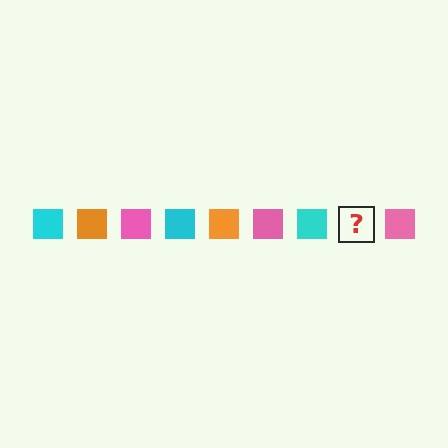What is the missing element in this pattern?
The missing element is an orange square.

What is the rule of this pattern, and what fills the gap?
The rule is that the pattern cycles through cyan, orange, pink squares. The gap should be filled with an orange square.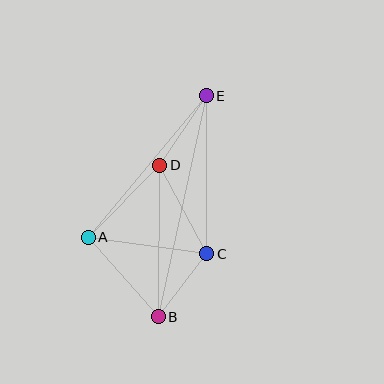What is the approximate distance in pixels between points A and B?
The distance between A and B is approximately 106 pixels.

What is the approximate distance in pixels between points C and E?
The distance between C and E is approximately 158 pixels.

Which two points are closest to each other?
Points B and C are closest to each other.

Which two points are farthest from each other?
Points B and E are farthest from each other.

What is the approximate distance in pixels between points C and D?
The distance between C and D is approximately 100 pixels.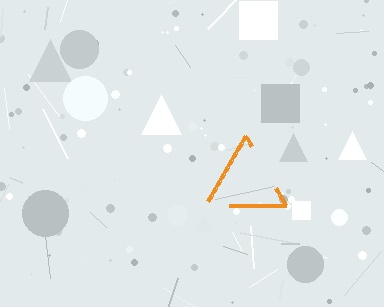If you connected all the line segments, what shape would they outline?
They would outline a triangle.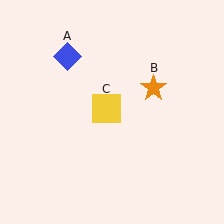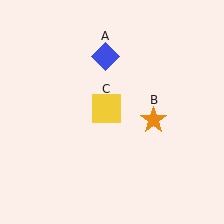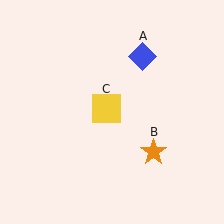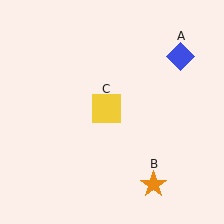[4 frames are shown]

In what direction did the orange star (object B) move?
The orange star (object B) moved down.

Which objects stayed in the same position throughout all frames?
Yellow square (object C) remained stationary.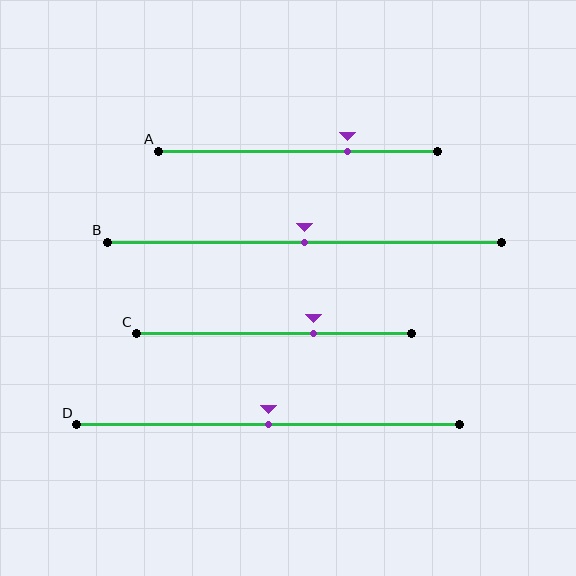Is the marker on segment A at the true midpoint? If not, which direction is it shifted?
No, the marker on segment A is shifted to the right by about 18% of the segment length.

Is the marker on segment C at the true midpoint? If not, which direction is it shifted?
No, the marker on segment C is shifted to the right by about 14% of the segment length.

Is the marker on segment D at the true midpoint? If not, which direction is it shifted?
Yes, the marker on segment D is at the true midpoint.